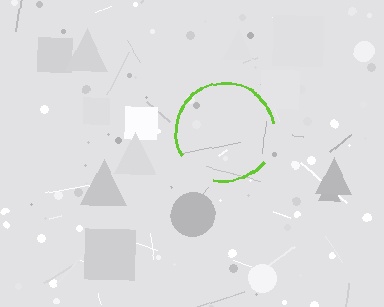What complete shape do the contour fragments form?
The contour fragments form a circle.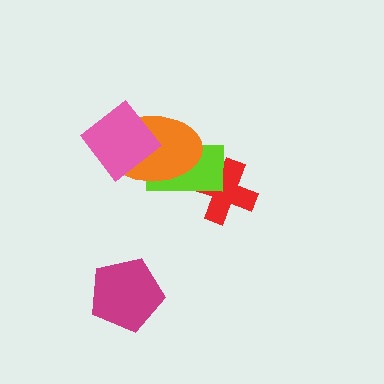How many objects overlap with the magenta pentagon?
0 objects overlap with the magenta pentagon.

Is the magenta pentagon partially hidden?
No, no other shape covers it.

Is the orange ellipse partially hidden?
Yes, it is partially covered by another shape.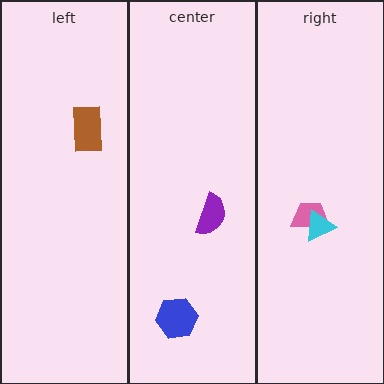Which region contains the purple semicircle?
The center region.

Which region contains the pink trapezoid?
The right region.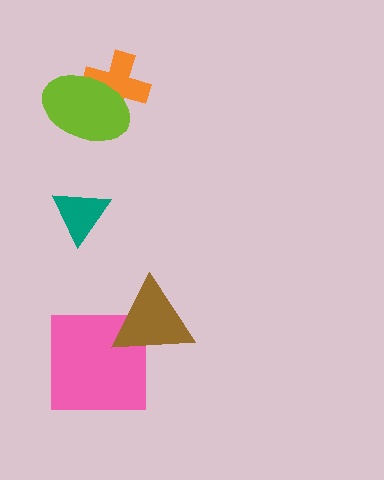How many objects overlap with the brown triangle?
1 object overlaps with the brown triangle.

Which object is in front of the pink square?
The brown triangle is in front of the pink square.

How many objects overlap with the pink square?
1 object overlaps with the pink square.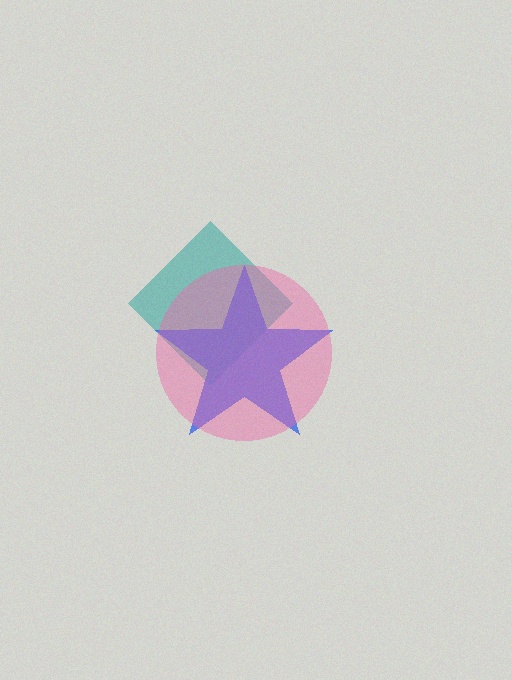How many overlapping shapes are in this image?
There are 3 overlapping shapes in the image.